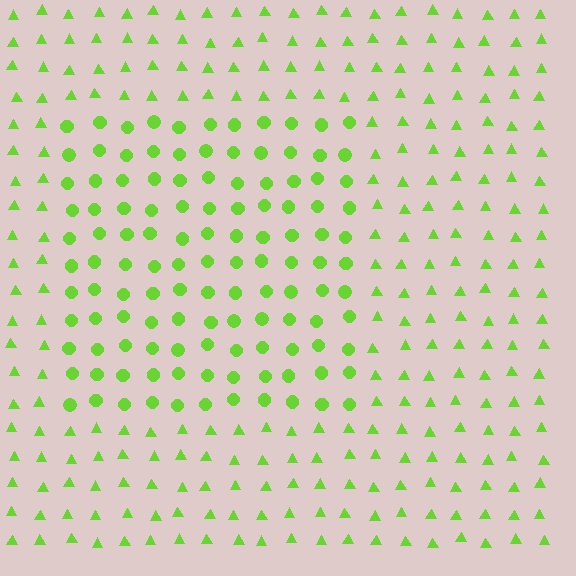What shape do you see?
I see a rectangle.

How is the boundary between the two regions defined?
The boundary is defined by a change in element shape: circles inside vs. triangles outside. All elements share the same color and spacing.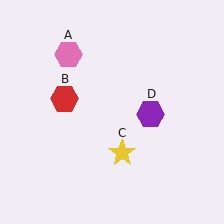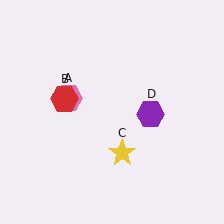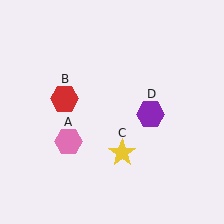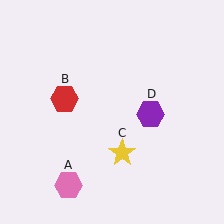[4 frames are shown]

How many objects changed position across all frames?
1 object changed position: pink hexagon (object A).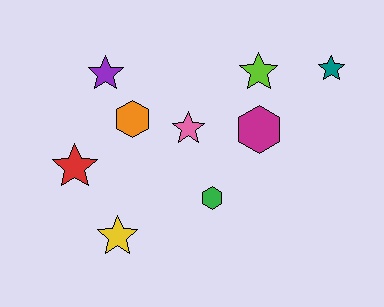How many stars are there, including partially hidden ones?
There are 6 stars.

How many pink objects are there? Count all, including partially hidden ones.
There is 1 pink object.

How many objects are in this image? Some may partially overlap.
There are 9 objects.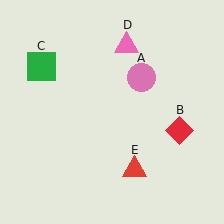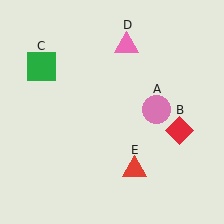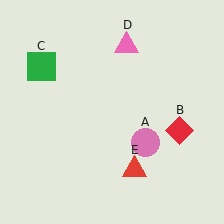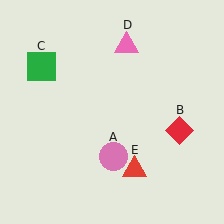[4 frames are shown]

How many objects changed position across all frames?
1 object changed position: pink circle (object A).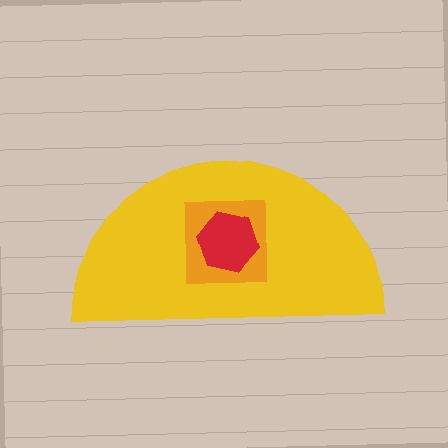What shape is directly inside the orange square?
The red hexagon.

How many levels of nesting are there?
3.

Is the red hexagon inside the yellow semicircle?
Yes.